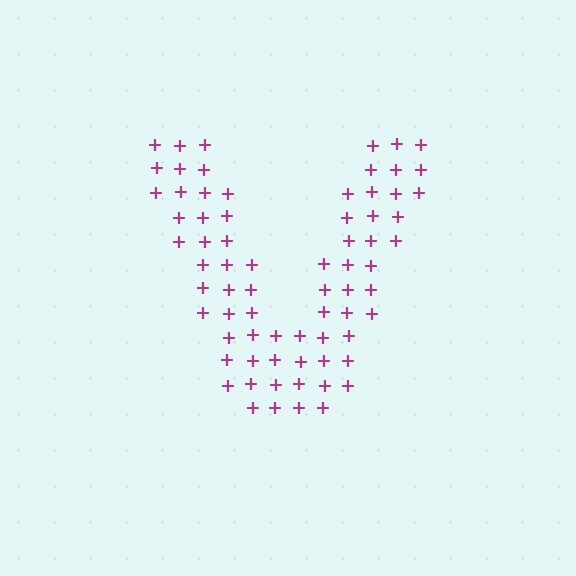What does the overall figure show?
The overall figure shows the letter V.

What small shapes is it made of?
It is made of small plus signs.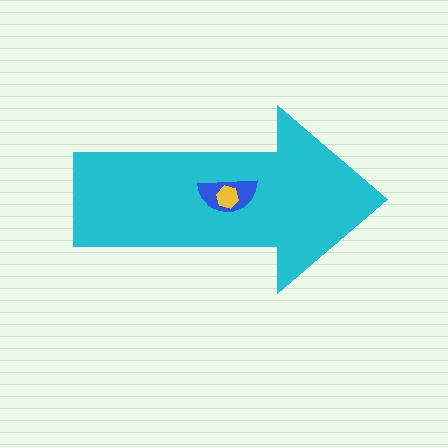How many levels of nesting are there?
3.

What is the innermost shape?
The yellow hexagon.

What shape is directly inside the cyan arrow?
The blue semicircle.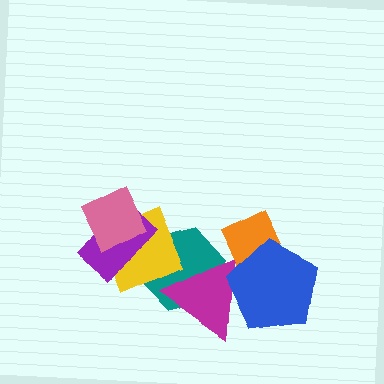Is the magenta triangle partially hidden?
Yes, it is partially covered by another shape.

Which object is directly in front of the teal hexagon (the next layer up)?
The yellow square is directly in front of the teal hexagon.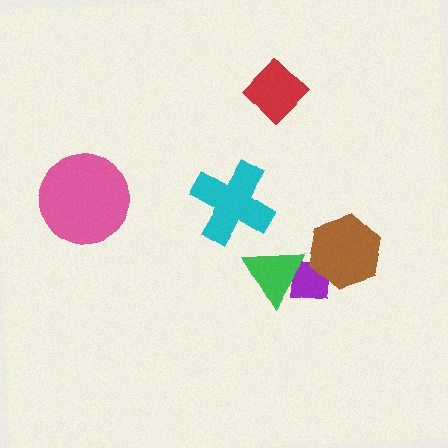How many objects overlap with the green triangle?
1 object overlaps with the green triangle.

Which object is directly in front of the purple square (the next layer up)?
The green triangle is directly in front of the purple square.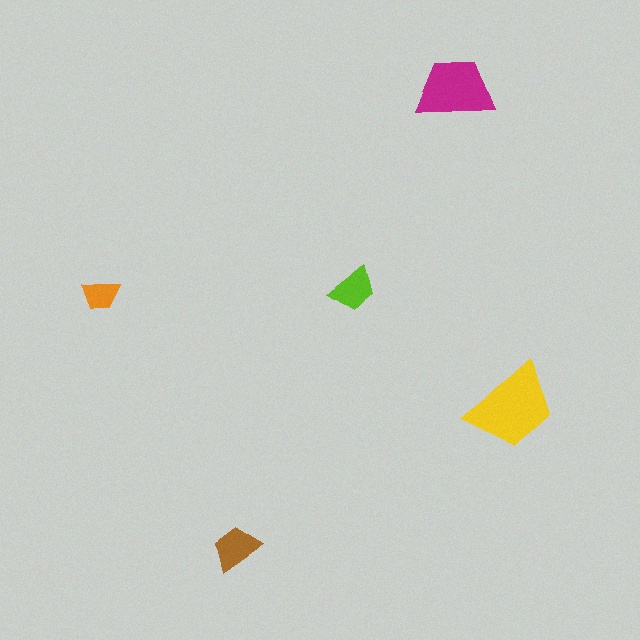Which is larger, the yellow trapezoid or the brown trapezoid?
The yellow one.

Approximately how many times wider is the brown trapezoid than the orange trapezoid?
About 1.5 times wider.